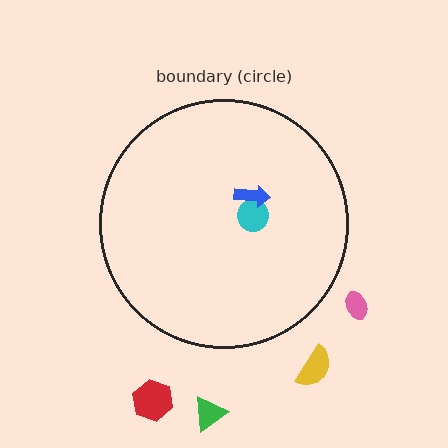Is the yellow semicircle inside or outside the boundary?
Outside.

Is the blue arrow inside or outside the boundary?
Inside.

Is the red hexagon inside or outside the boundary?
Outside.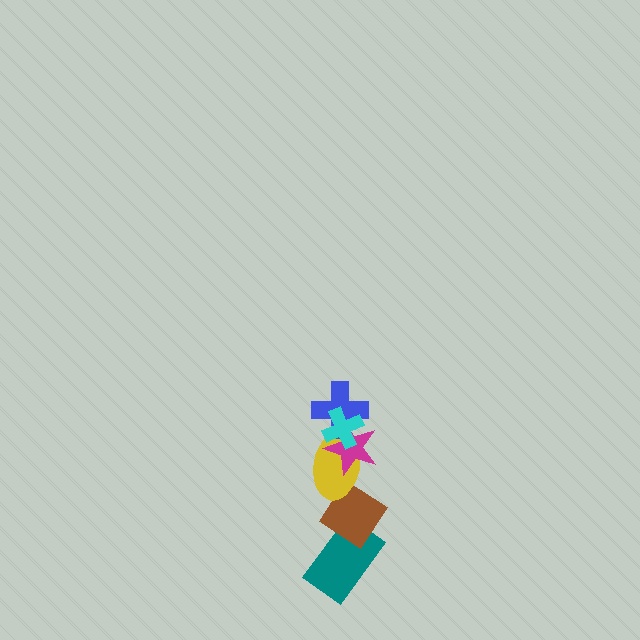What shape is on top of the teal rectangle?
The brown diamond is on top of the teal rectangle.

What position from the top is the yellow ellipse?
The yellow ellipse is 4th from the top.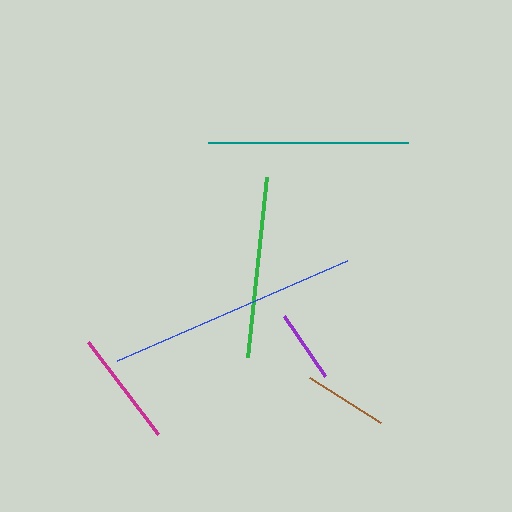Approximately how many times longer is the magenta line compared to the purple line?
The magenta line is approximately 1.6 times the length of the purple line.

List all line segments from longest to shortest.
From longest to shortest: blue, teal, green, magenta, brown, purple.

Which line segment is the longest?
The blue line is the longest at approximately 251 pixels.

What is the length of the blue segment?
The blue segment is approximately 251 pixels long.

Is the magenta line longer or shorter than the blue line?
The blue line is longer than the magenta line.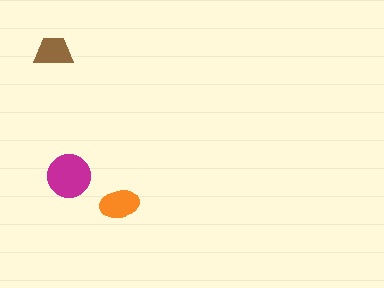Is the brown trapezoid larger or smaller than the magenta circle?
Smaller.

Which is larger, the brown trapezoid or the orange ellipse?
The orange ellipse.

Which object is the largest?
The magenta circle.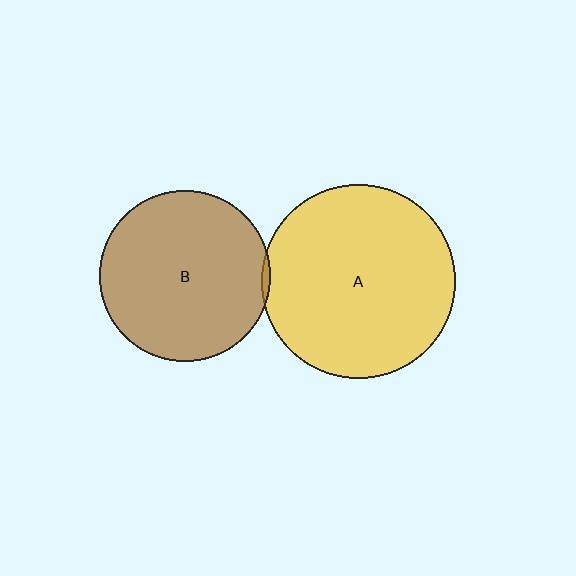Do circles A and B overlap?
Yes.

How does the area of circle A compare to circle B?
Approximately 1.3 times.